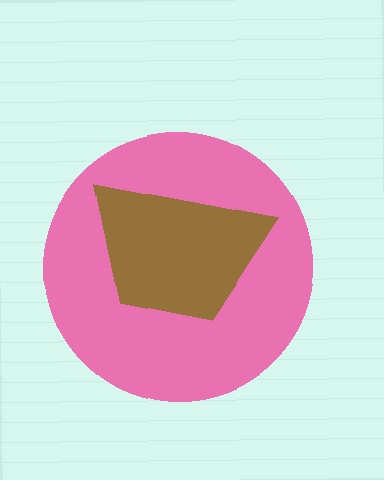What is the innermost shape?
The brown trapezoid.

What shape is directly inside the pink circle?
The brown trapezoid.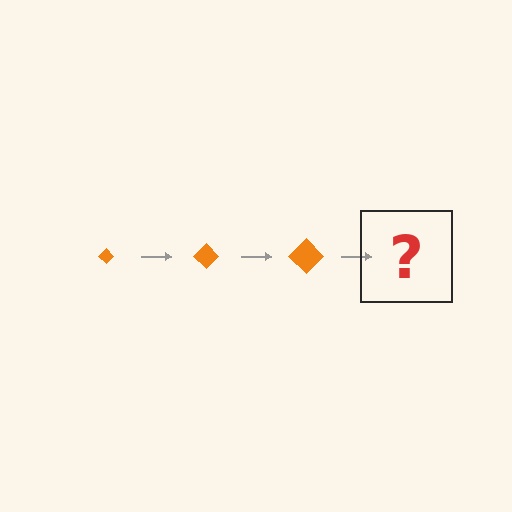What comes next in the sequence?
The next element should be an orange diamond, larger than the previous one.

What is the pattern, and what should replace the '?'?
The pattern is that the diamond gets progressively larger each step. The '?' should be an orange diamond, larger than the previous one.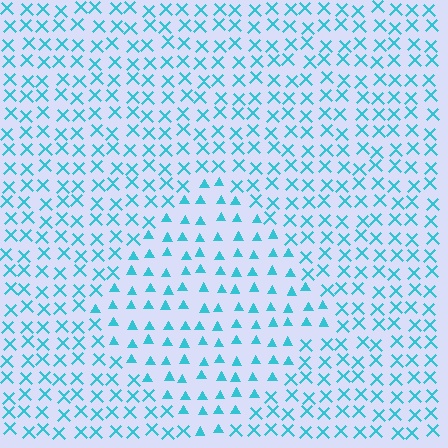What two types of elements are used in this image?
The image uses triangles inside the diamond region and X marks outside it.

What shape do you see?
I see a diamond.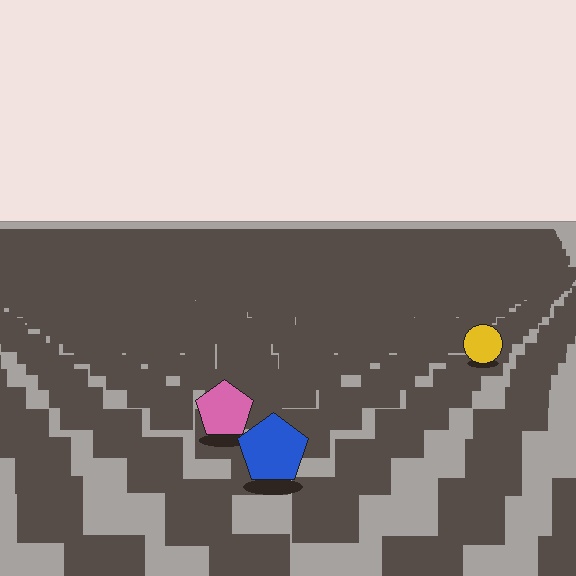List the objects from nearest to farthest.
From nearest to farthest: the blue pentagon, the pink pentagon, the yellow circle.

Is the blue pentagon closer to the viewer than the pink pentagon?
Yes. The blue pentagon is closer — you can tell from the texture gradient: the ground texture is coarser near it.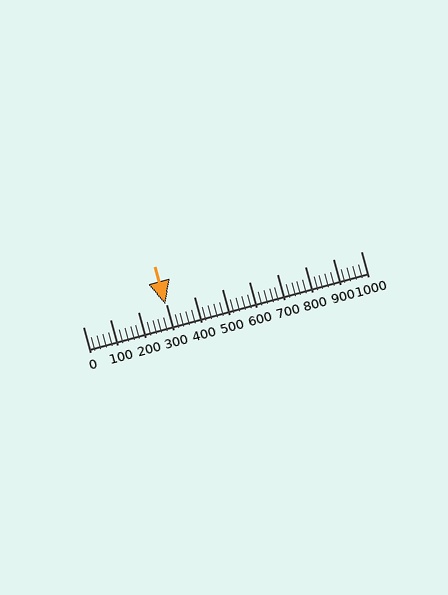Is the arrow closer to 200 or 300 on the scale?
The arrow is closer to 300.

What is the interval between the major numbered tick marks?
The major tick marks are spaced 100 units apart.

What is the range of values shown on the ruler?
The ruler shows values from 0 to 1000.